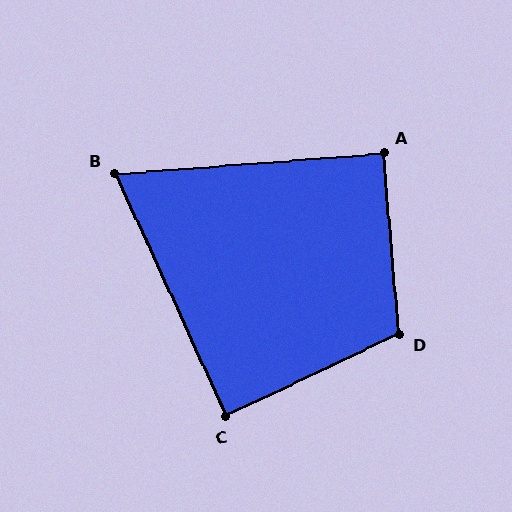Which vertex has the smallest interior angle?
B, at approximately 70 degrees.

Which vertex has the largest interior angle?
D, at approximately 110 degrees.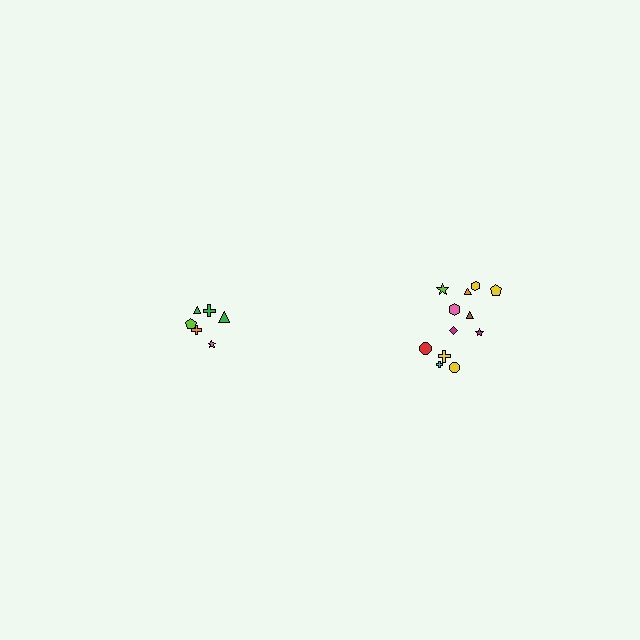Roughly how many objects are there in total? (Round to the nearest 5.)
Roughly 20 objects in total.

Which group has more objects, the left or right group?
The right group.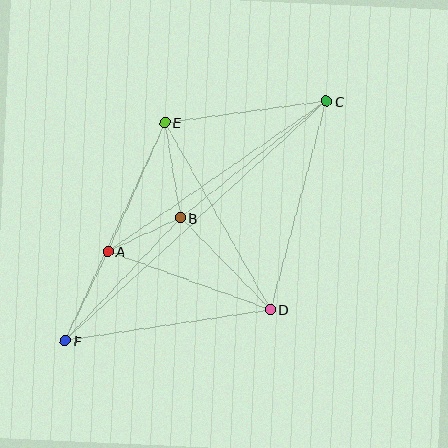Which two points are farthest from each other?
Points C and F are farthest from each other.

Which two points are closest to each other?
Points A and B are closest to each other.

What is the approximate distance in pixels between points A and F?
The distance between A and F is approximately 99 pixels.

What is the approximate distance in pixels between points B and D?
The distance between B and D is approximately 128 pixels.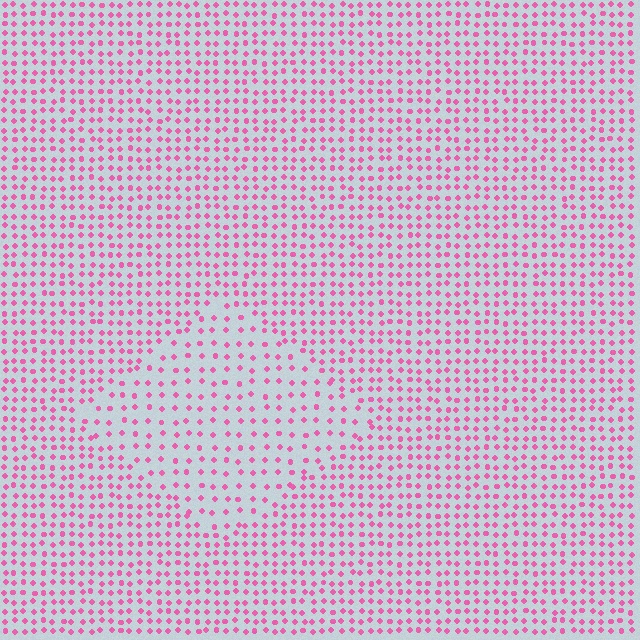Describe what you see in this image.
The image contains small pink elements arranged at two different densities. A diamond-shaped region is visible where the elements are less densely packed than the surrounding area.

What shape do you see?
I see a diamond.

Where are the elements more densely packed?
The elements are more densely packed outside the diamond boundary.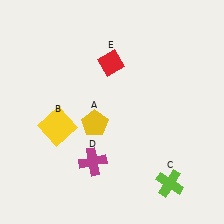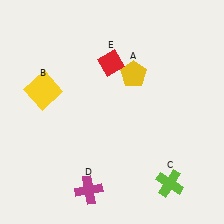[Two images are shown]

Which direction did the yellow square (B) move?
The yellow square (B) moved up.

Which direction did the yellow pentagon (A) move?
The yellow pentagon (A) moved up.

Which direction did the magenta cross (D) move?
The magenta cross (D) moved down.